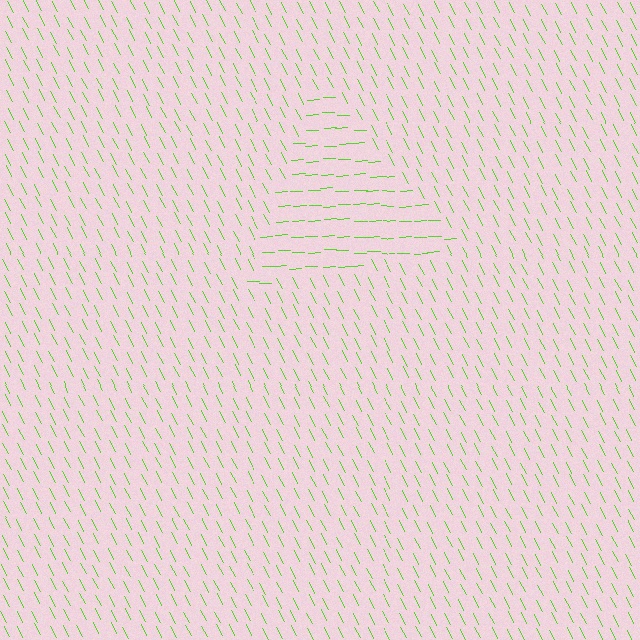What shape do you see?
I see a triangle.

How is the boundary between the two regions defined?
The boundary is defined purely by a change in line orientation (approximately 66 degrees difference). All lines are the same color and thickness.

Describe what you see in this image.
The image is filled with small lime line segments. A triangle region in the image has lines oriented differently from the surrounding lines, creating a visible texture boundary.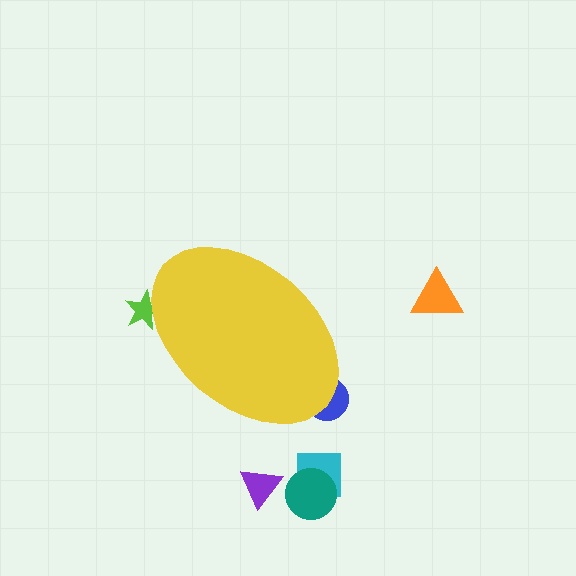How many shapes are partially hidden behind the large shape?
2 shapes are partially hidden.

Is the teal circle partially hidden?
No, the teal circle is fully visible.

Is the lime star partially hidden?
Yes, the lime star is partially hidden behind the yellow ellipse.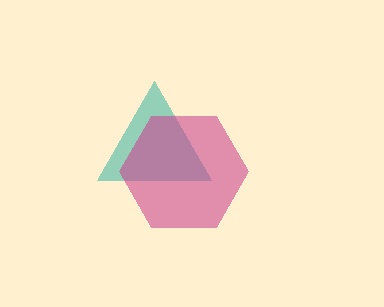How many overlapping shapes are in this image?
There are 2 overlapping shapes in the image.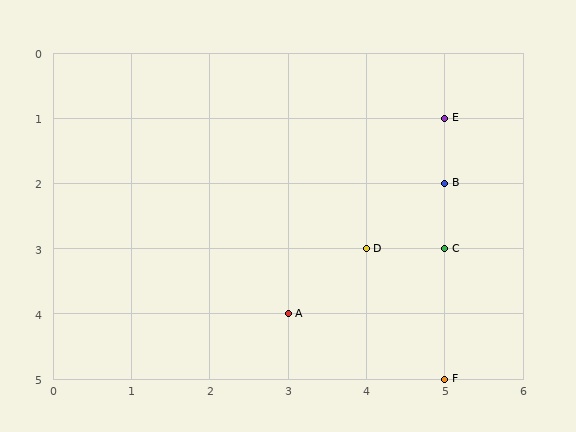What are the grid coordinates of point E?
Point E is at grid coordinates (5, 1).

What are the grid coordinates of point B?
Point B is at grid coordinates (5, 2).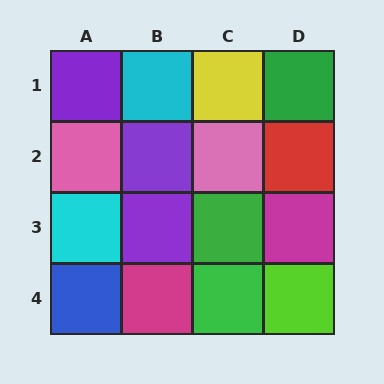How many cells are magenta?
2 cells are magenta.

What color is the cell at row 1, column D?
Green.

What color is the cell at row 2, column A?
Pink.